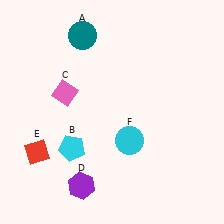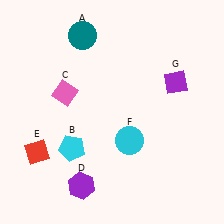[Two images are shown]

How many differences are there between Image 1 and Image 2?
There is 1 difference between the two images.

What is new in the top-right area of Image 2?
A purple diamond (G) was added in the top-right area of Image 2.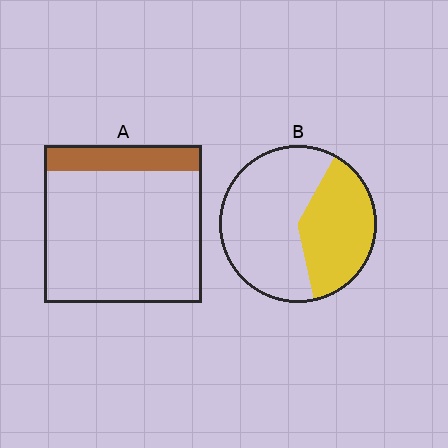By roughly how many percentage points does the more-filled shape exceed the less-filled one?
By roughly 25 percentage points (B over A).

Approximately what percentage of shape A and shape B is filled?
A is approximately 15% and B is approximately 40%.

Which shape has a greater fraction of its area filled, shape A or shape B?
Shape B.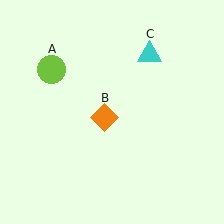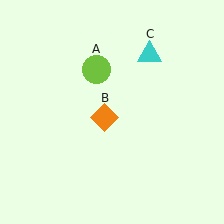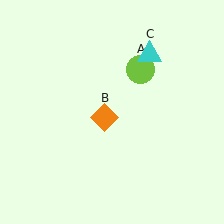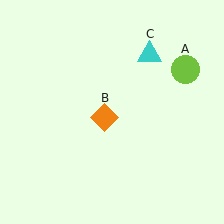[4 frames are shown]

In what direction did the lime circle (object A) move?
The lime circle (object A) moved right.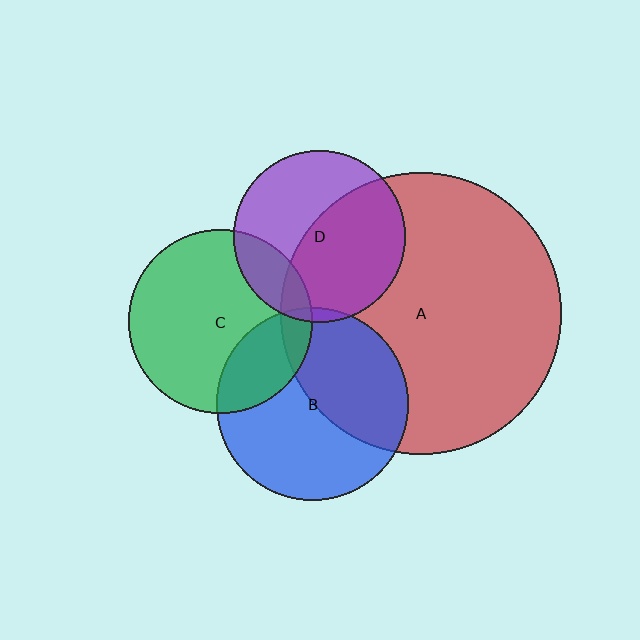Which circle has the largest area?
Circle A (red).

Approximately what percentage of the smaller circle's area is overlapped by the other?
Approximately 55%.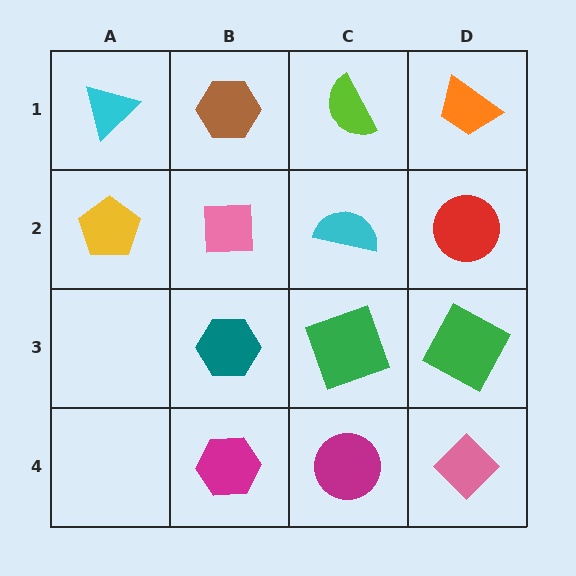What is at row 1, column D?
An orange trapezoid.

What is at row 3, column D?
A green square.